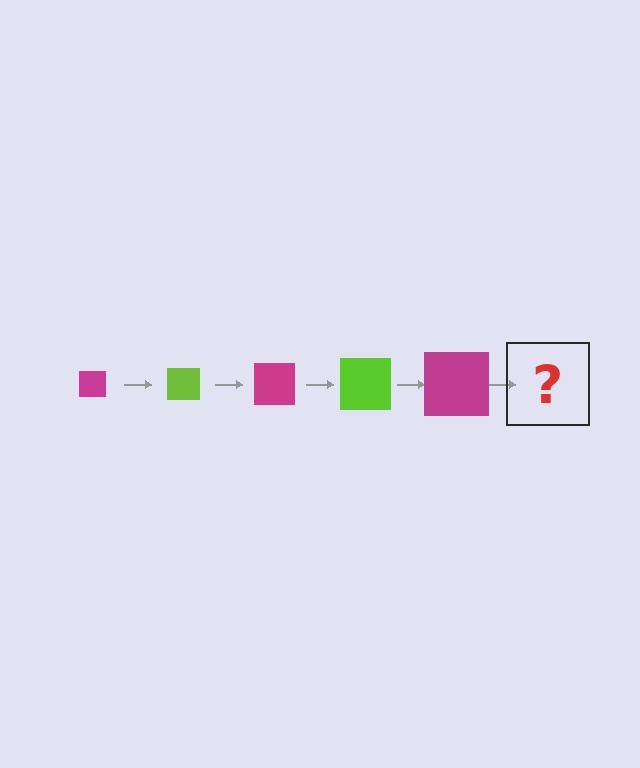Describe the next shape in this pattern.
It should be a lime square, larger than the previous one.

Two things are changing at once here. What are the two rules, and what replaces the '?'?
The two rules are that the square grows larger each step and the color cycles through magenta and lime. The '?' should be a lime square, larger than the previous one.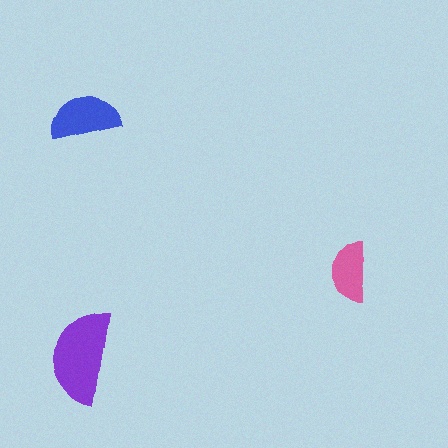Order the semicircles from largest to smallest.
the purple one, the blue one, the pink one.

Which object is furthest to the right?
The pink semicircle is rightmost.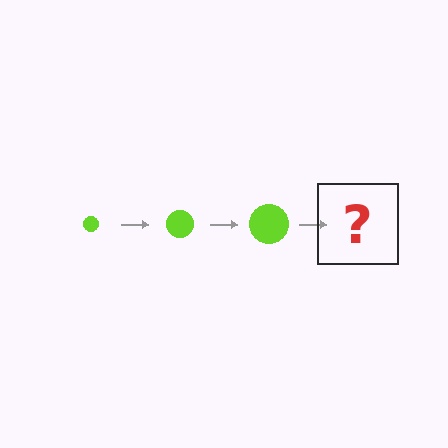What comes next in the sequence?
The next element should be a lime circle, larger than the previous one.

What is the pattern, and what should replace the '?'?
The pattern is that the circle gets progressively larger each step. The '?' should be a lime circle, larger than the previous one.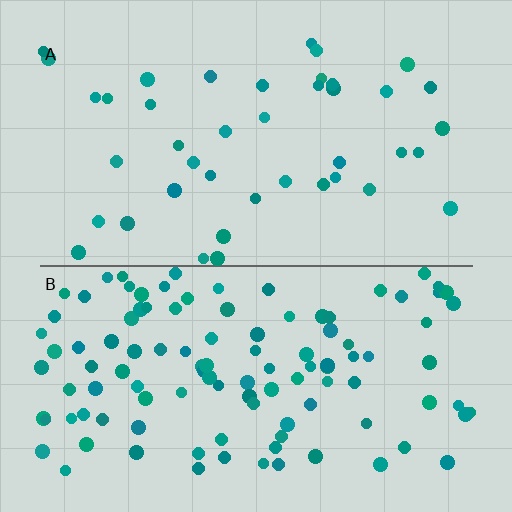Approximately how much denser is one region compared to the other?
Approximately 2.6× — region B over region A.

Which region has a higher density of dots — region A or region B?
B (the bottom).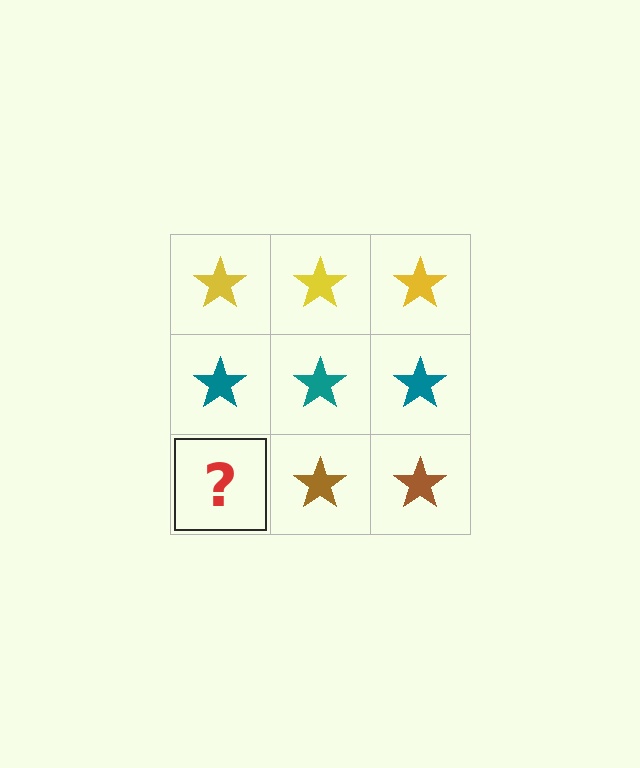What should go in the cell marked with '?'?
The missing cell should contain a brown star.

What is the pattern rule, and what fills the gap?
The rule is that each row has a consistent color. The gap should be filled with a brown star.